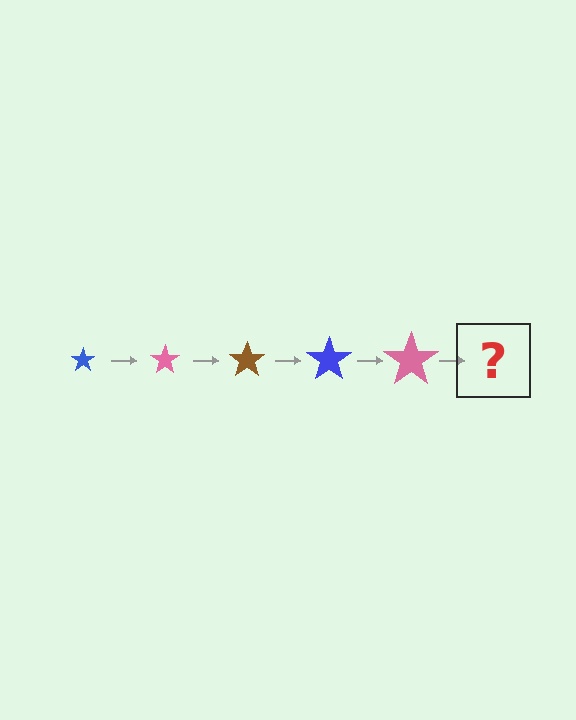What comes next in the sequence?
The next element should be a brown star, larger than the previous one.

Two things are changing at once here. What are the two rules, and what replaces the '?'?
The two rules are that the star grows larger each step and the color cycles through blue, pink, and brown. The '?' should be a brown star, larger than the previous one.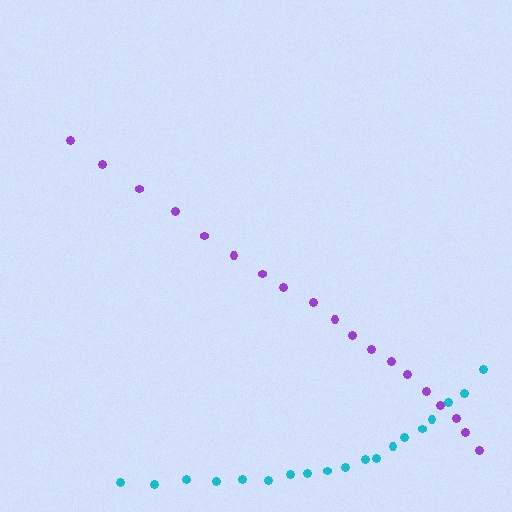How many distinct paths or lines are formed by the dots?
There are 2 distinct paths.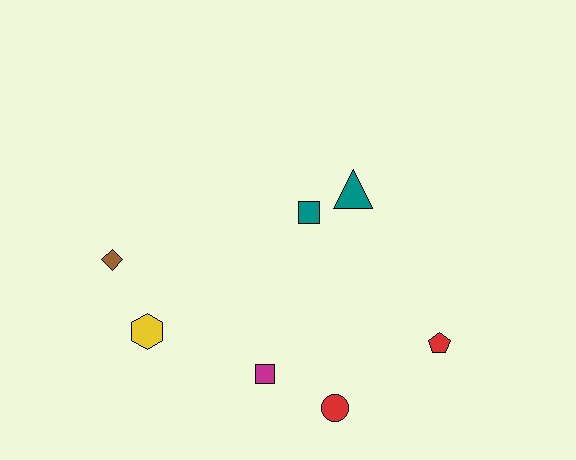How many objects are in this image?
There are 7 objects.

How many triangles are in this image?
There is 1 triangle.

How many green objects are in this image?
There are no green objects.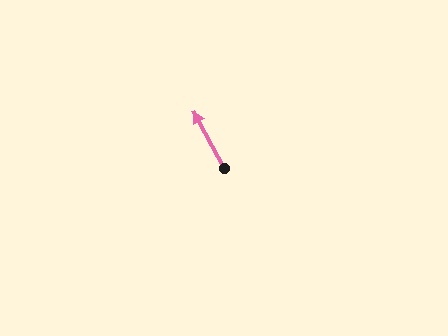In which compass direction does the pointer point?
Northwest.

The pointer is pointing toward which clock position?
Roughly 11 o'clock.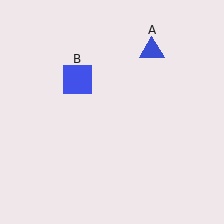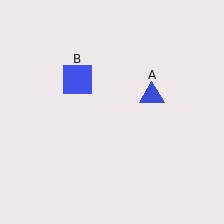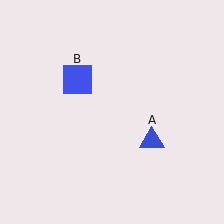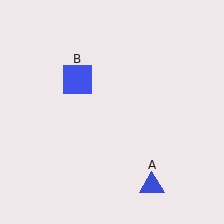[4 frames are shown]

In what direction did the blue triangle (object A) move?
The blue triangle (object A) moved down.